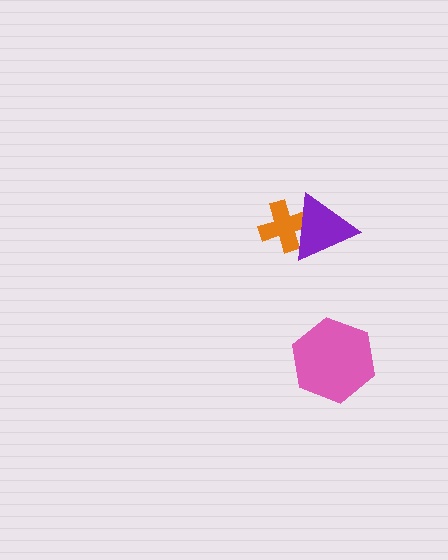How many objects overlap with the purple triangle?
1 object overlaps with the purple triangle.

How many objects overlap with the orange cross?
1 object overlaps with the orange cross.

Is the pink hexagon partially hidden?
No, no other shape covers it.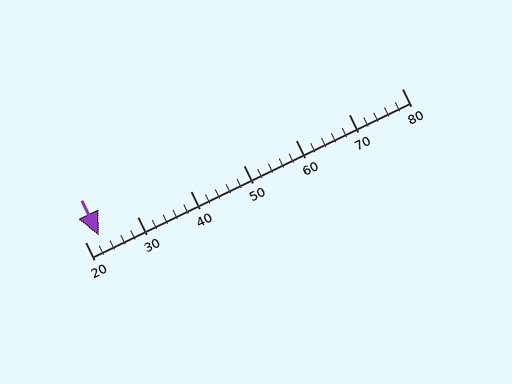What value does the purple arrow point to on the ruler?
The purple arrow points to approximately 23.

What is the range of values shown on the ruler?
The ruler shows values from 20 to 80.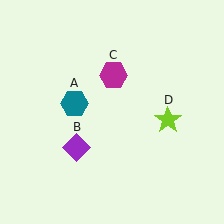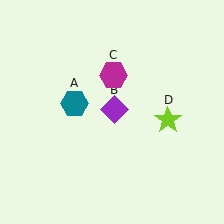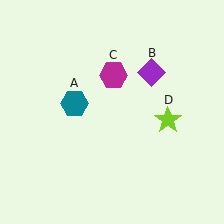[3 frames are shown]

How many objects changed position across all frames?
1 object changed position: purple diamond (object B).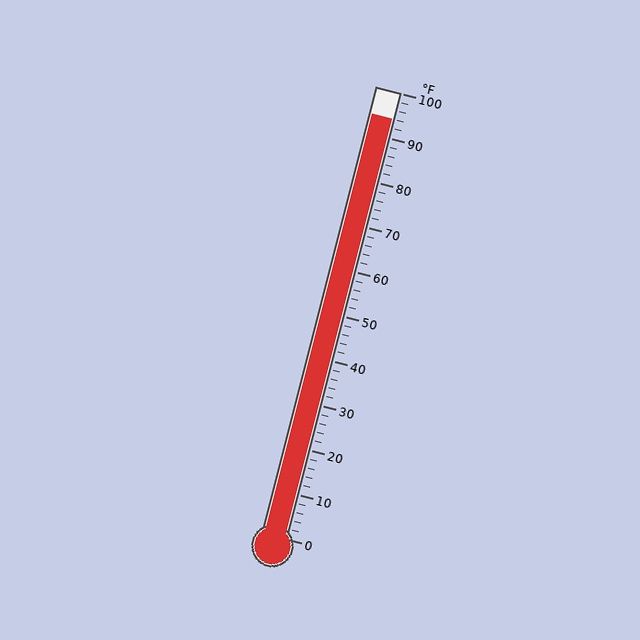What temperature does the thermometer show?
The thermometer shows approximately 94°F.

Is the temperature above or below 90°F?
The temperature is above 90°F.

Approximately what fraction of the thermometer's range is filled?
The thermometer is filled to approximately 95% of its range.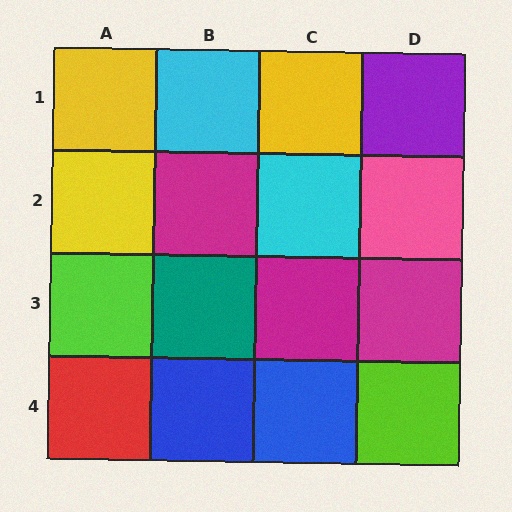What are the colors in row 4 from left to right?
Red, blue, blue, lime.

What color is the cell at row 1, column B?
Cyan.